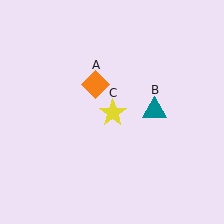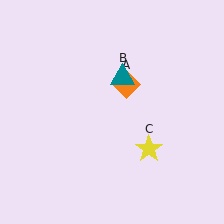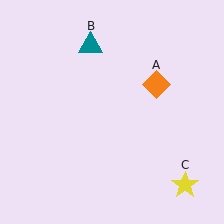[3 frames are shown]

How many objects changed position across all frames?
3 objects changed position: orange diamond (object A), teal triangle (object B), yellow star (object C).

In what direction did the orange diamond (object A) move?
The orange diamond (object A) moved right.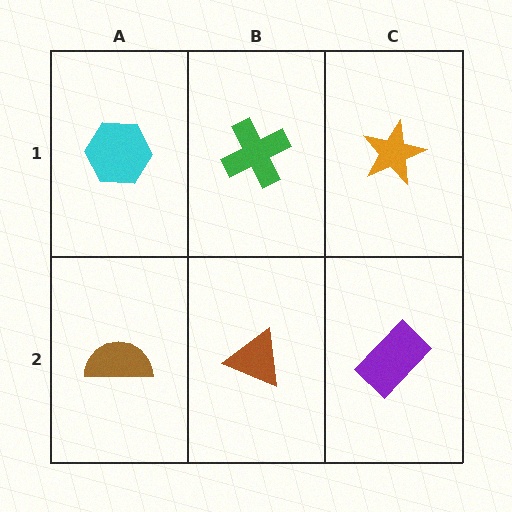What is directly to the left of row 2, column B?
A brown semicircle.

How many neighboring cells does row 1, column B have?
3.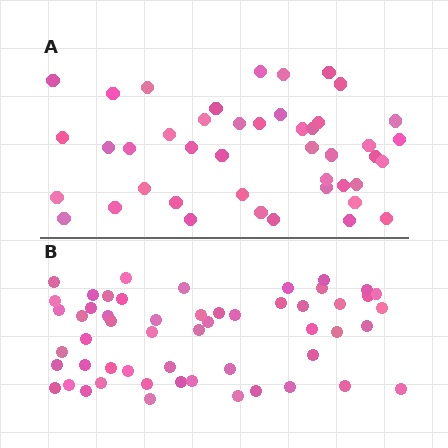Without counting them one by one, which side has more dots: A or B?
Region B (the bottom region) has more dots.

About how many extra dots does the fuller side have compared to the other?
Region B has roughly 10 or so more dots than region A.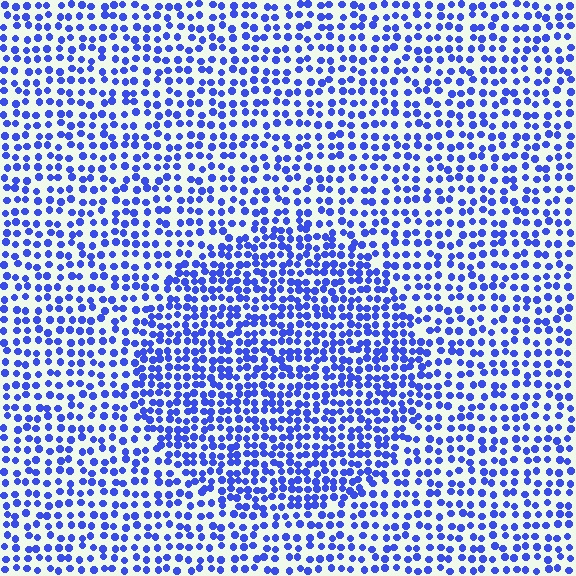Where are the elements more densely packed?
The elements are more densely packed inside the circle boundary.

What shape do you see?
I see a circle.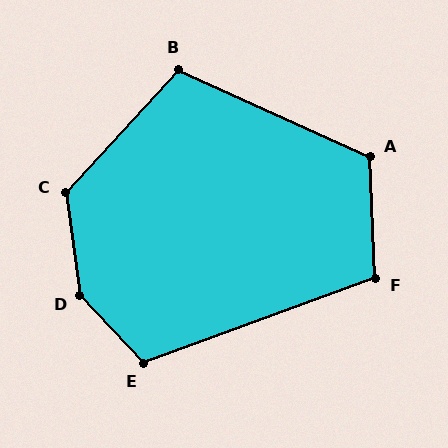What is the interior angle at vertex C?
Approximately 130 degrees (obtuse).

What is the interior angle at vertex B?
Approximately 108 degrees (obtuse).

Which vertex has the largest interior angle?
D, at approximately 144 degrees.